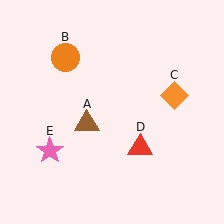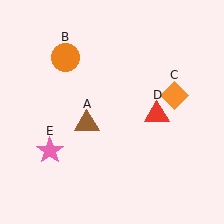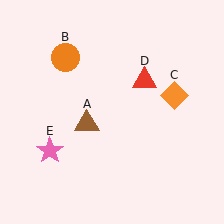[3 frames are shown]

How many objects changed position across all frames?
1 object changed position: red triangle (object D).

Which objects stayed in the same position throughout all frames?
Brown triangle (object A) and orange circle (object B) and orange diamond (object C) and pink star (object E) remained stationary.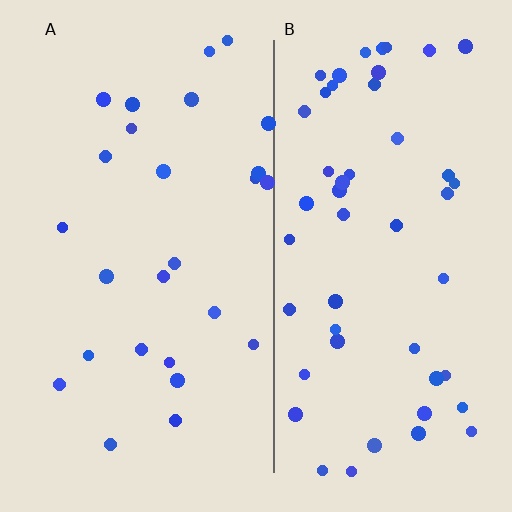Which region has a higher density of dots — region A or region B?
B (the right).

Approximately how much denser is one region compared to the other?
Approximately 1.9× — region B over region A.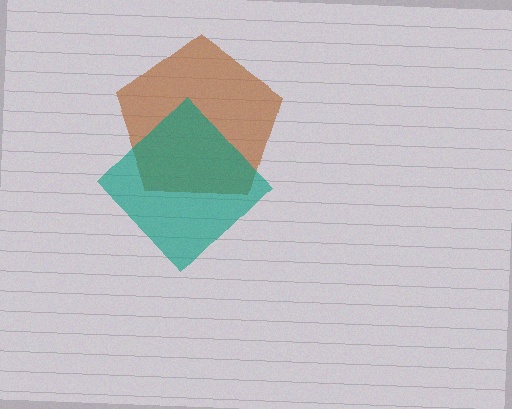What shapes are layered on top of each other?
The layered shapes are: a brown pentagon, a teal diamond.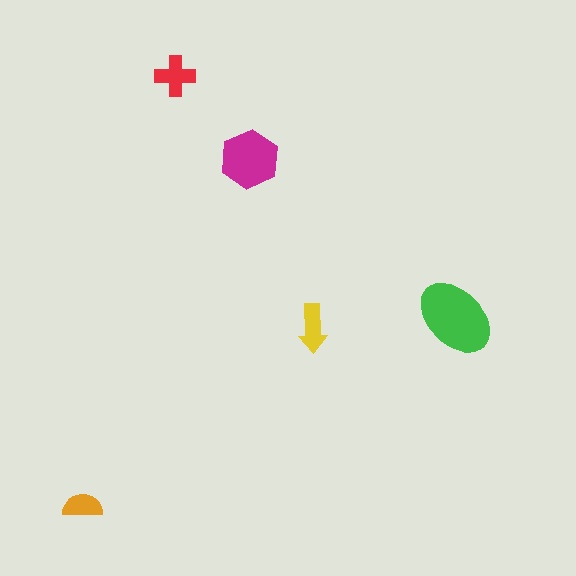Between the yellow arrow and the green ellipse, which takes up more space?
The green ellipse.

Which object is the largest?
The green ellipse.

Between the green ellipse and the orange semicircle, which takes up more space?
The green ellipse.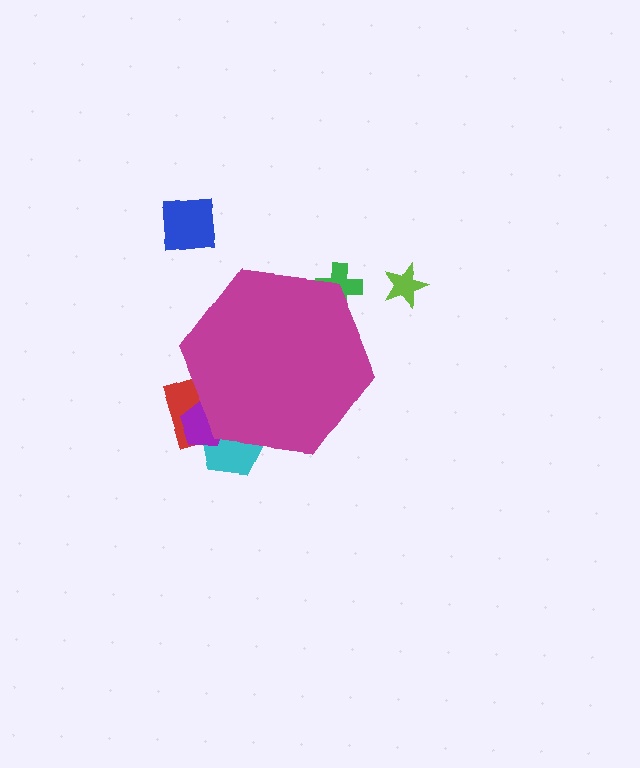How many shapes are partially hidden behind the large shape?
4 shapes are partially hidden.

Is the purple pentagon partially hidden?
Yes, the purple pentagon is partially hidden behind the magenta hexagon.